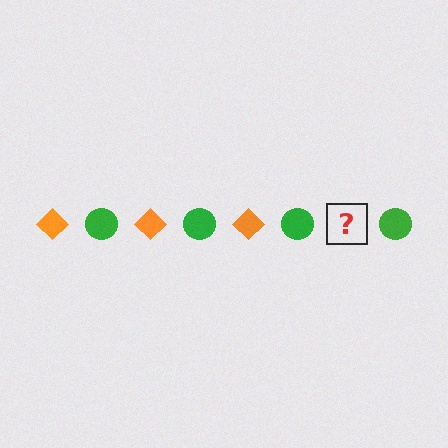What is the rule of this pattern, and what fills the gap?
The rule is that the pattern alternates between orange diamond and green circle. The gap should be filled with an orange diamond.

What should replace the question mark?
The question mark should be replaced with an orange diamond.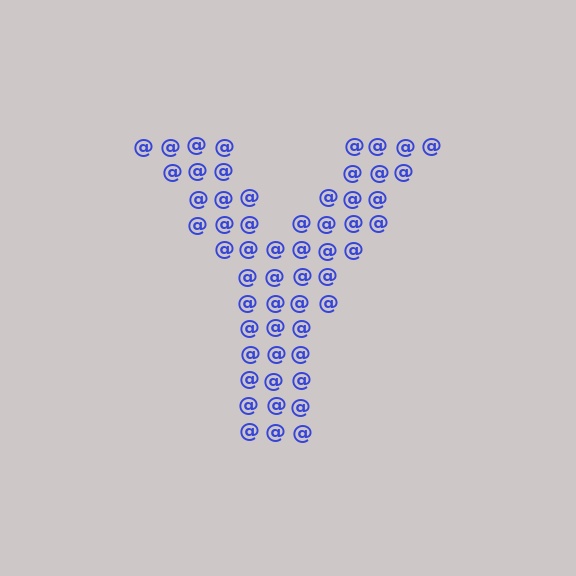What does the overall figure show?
The overall figure shows the letter Y.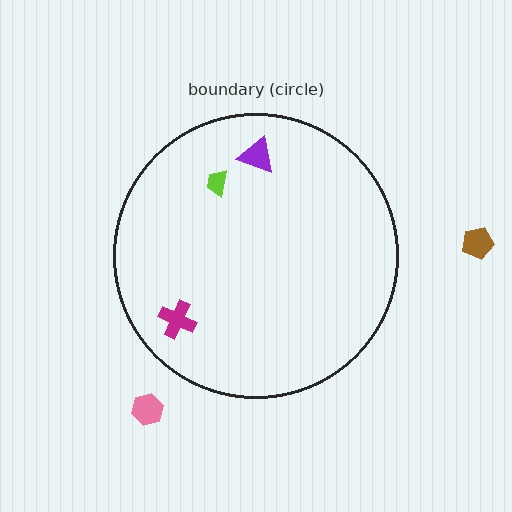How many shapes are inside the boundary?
3 inside, 2 outside.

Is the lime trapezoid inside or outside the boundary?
Inside.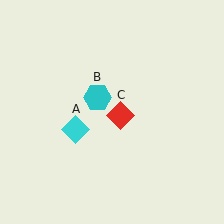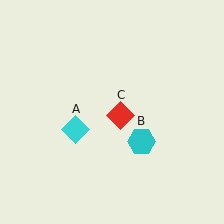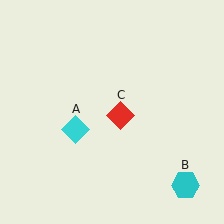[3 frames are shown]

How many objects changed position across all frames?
1 object changed position: cyan hexagon (object B).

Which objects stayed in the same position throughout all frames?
Cyan diamond (object A) and red diamond (object C) remained stationary.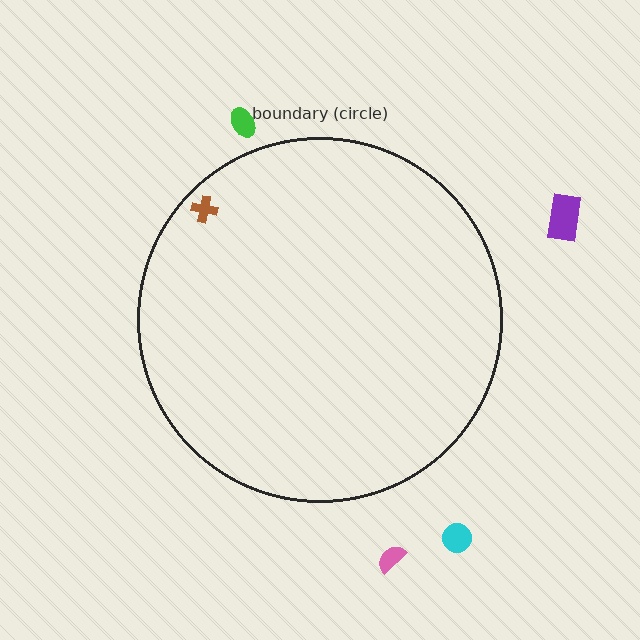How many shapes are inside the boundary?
1 inside, 4 outside.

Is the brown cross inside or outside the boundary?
Inside.